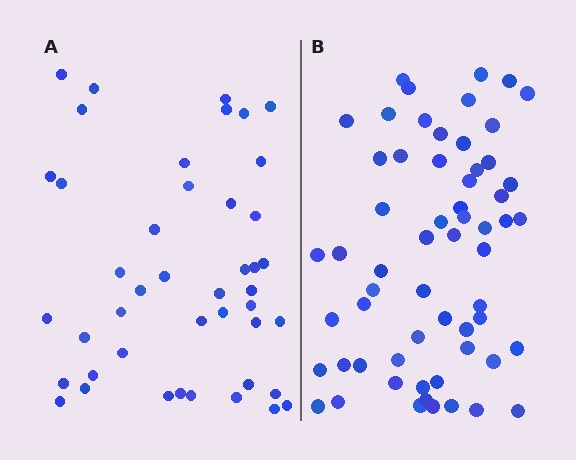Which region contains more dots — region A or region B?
Region B (the right region) has more dots.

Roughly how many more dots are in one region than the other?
Region B has approximately 15 more dots than region A.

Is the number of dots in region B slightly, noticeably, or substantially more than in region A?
Region B has noticeably more, but not dramatically so. The ratio is roughly 1.4 to 1.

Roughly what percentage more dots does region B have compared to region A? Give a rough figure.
About 35% more.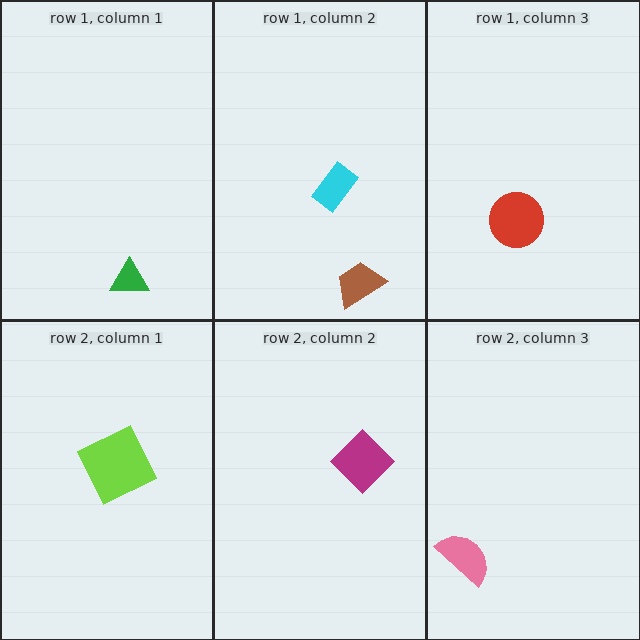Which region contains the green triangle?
The row 1, column 1 region.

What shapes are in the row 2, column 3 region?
The pink semicircle.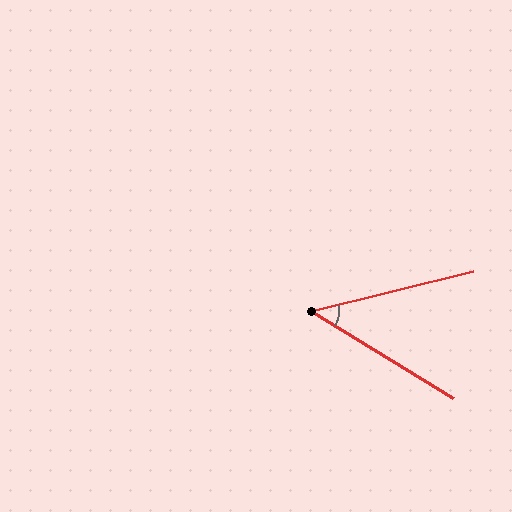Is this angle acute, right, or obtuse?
It is acute.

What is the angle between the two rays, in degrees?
Approximately 45 degrees.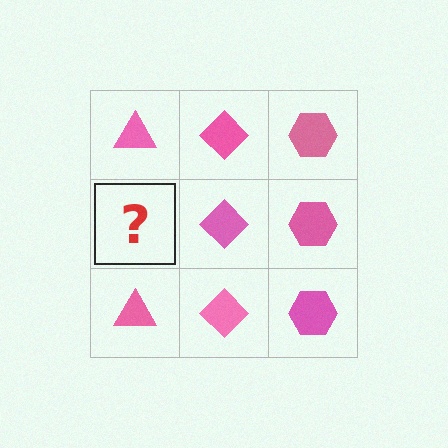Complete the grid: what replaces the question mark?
The question mark should be replaced with a pink triangle.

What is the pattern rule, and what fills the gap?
The rule is that each column has a consistent shape. The gap should be filled with a pink triangle.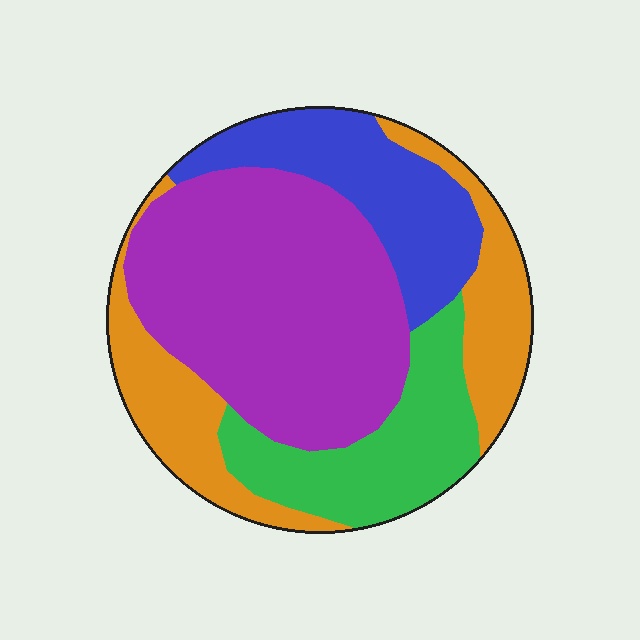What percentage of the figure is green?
Green takes up between a sixth and a third of the figure.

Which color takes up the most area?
Purple, at roughly 40%.